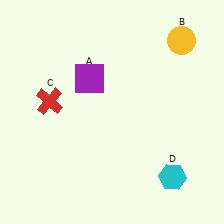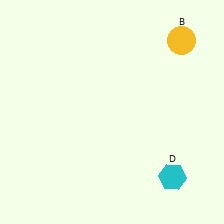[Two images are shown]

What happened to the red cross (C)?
The red cross (C) was removed in Image 2. It was in the top-left area of Image 1.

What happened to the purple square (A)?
The purple square (A) was removed in Image 2. It was in the top-left area of Image 1.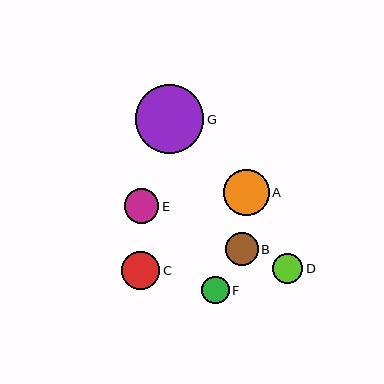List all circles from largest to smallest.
From largest to smallest: G, A, C, E, B, D, F.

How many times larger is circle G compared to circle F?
Circle G is approximately 2.5 times the size of circle F.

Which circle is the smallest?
Circle F is the smallest with a size of approximately 27 pixels.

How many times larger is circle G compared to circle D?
Circle G is approximately 2.3 times the size of circle D.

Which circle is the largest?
Circle G is the largest with a size of approximately 69 pixels.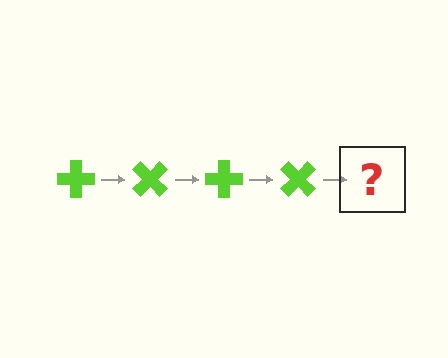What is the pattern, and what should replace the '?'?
The pattern is that the cross rotates 45 degrees each step. The '?' should be a lime cross rotated 180 degrees.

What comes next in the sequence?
The next element should be a lime cross rotated 180 degrees.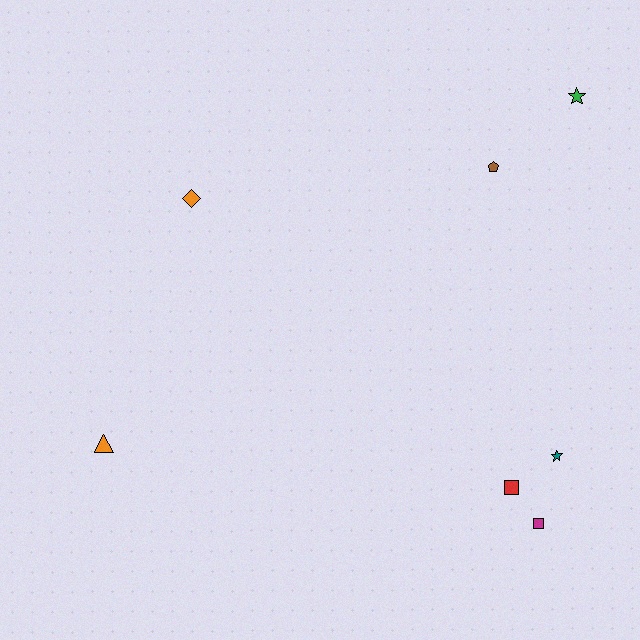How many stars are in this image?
There are 2 stars.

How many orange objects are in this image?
There are 2 orange objects.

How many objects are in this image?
There are 7 objects.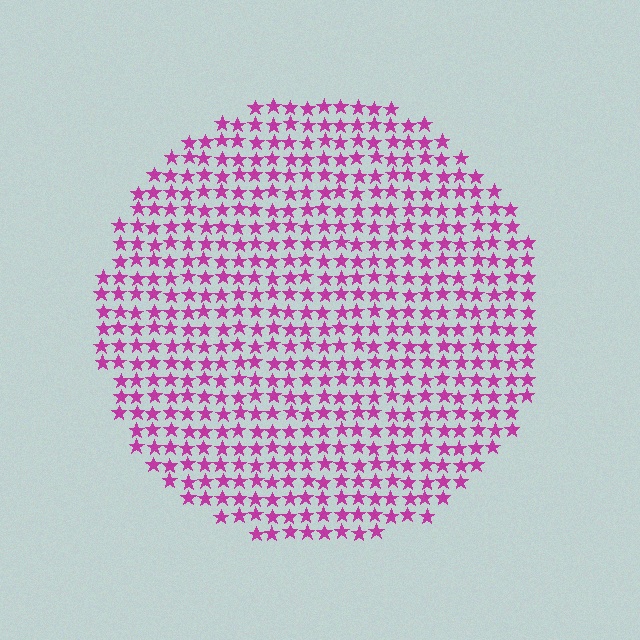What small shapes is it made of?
It is made of small stars.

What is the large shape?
The large shape is a circle.